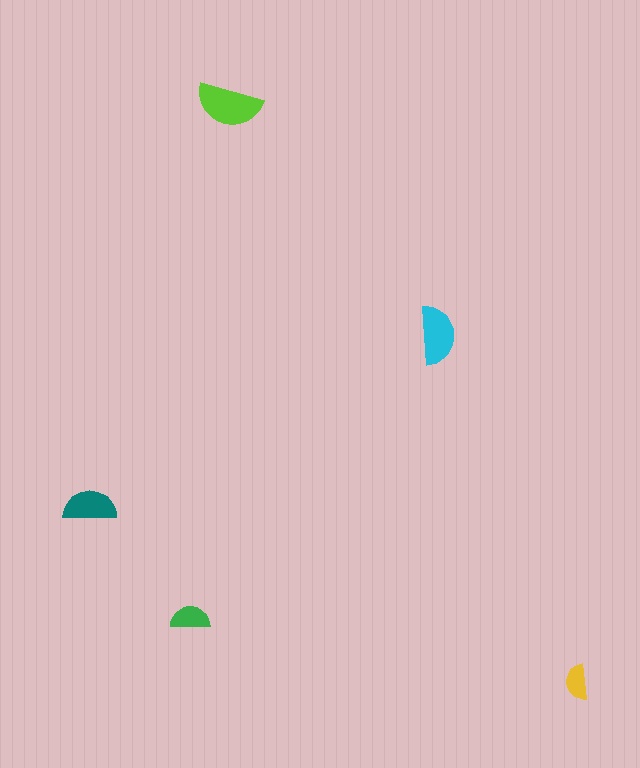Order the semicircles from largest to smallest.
the lime one, the cyan one, the teal one, the green one, the yellow one.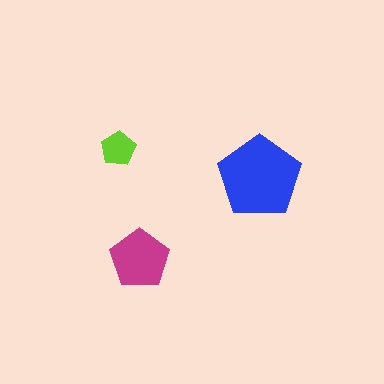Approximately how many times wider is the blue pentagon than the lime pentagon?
About 2.5 times wider.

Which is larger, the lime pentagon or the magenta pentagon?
The magenta one.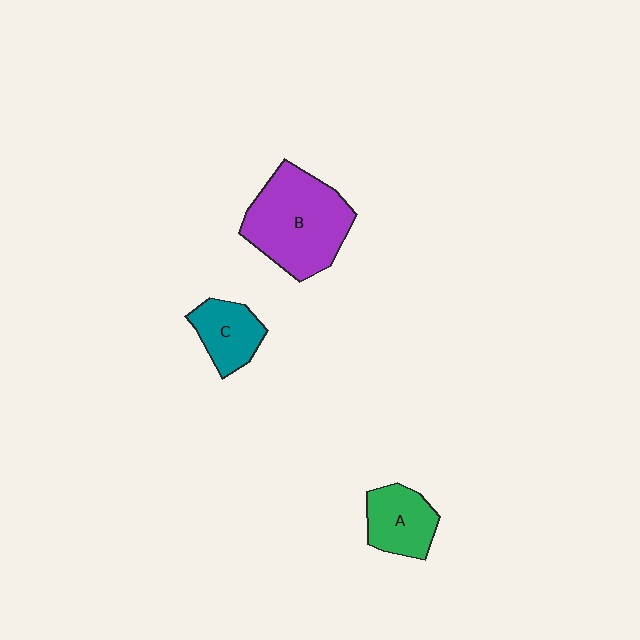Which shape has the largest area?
Shape B (purple).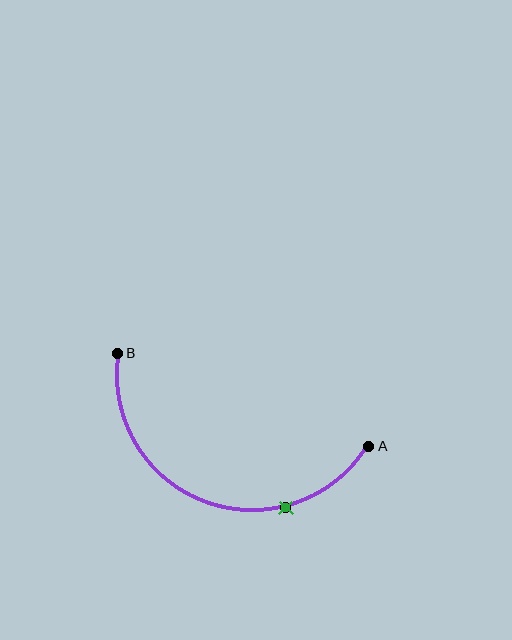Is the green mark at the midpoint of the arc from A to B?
No. The green mark lies on the arc but is closer to endpoint A. The arc midpoint would be at the point on the curve equidistant along the arc from both A and B.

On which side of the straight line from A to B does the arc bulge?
The arc bulges below the straight line connecting A and B.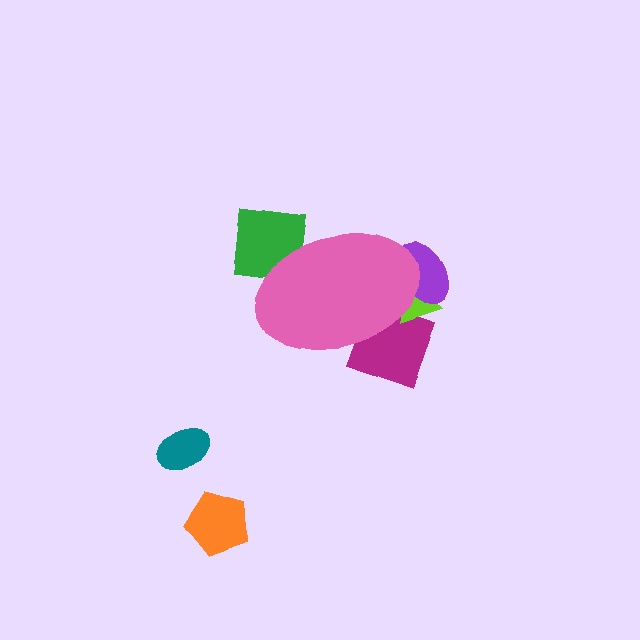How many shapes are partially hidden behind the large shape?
4 shapes are partially hidden.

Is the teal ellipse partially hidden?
No, the teal ellipse is fully visible.